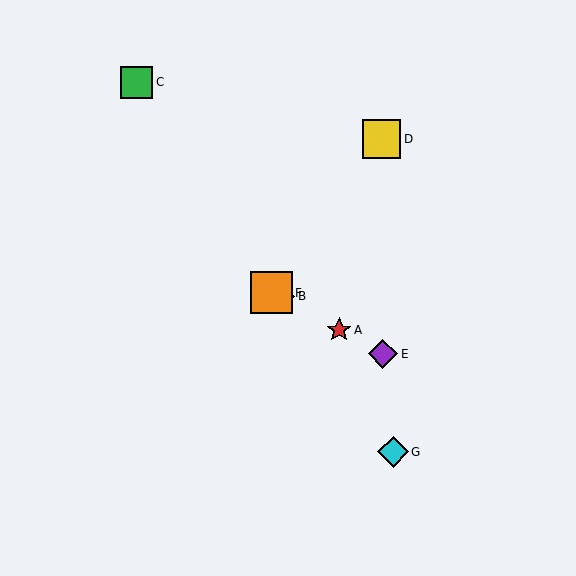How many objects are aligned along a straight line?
4 objects (A, B, E, F) are aligned along a straight line.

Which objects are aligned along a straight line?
Objects A, B, E, F are aligned along a straight line.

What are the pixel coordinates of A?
Object A is at (339, 330).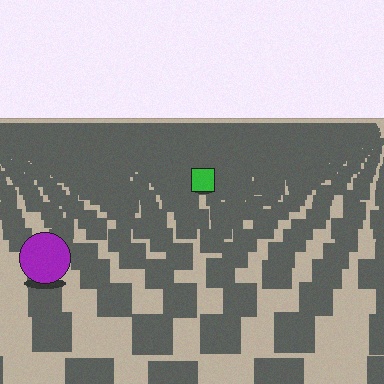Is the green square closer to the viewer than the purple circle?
No. The purple circle is closer — you can tell from the texture gradient: the ground texture is coarser near it.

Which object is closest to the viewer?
The purple circle is closest. The texture marks near it are larger and more spread out.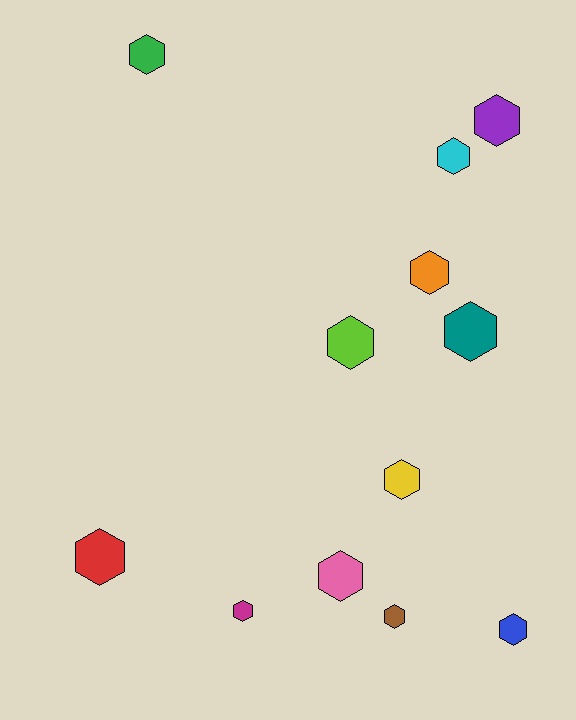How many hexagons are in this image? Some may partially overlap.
There are 12 hexagons.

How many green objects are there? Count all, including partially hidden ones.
There is 1 green object.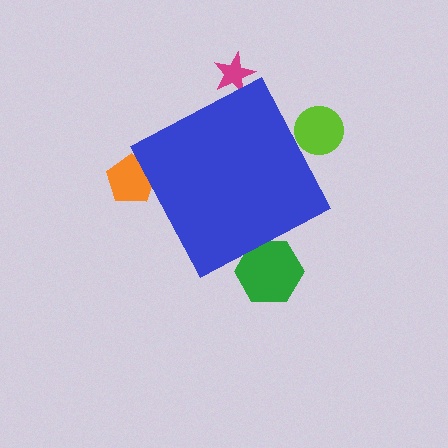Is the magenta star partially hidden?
Yes, the magenta star is partially hidden behind the blue diamond.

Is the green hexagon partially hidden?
Yes, the green hexagon is partially hidden behind the blue diamond.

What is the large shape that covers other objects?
A blue diamond.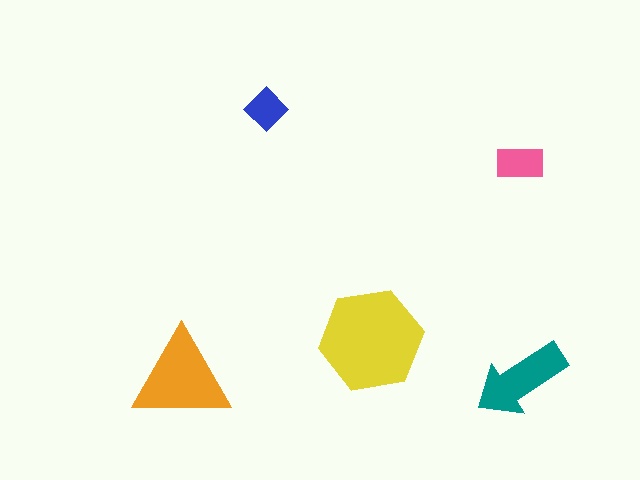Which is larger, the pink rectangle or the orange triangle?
The orange triangle.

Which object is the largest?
The yellow hexagon.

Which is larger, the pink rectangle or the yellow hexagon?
The yellow hexagon.